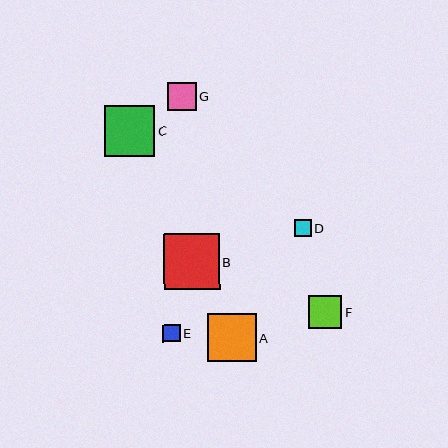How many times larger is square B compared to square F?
Square B is approximately 1.7 times the size of square F.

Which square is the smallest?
Square D is the smallest with a size of approximately 17 pixels.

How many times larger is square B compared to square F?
Square B is approximately 1.7 times the size of square F.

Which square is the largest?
Square B is the largest with a size of approximately 56 pixels.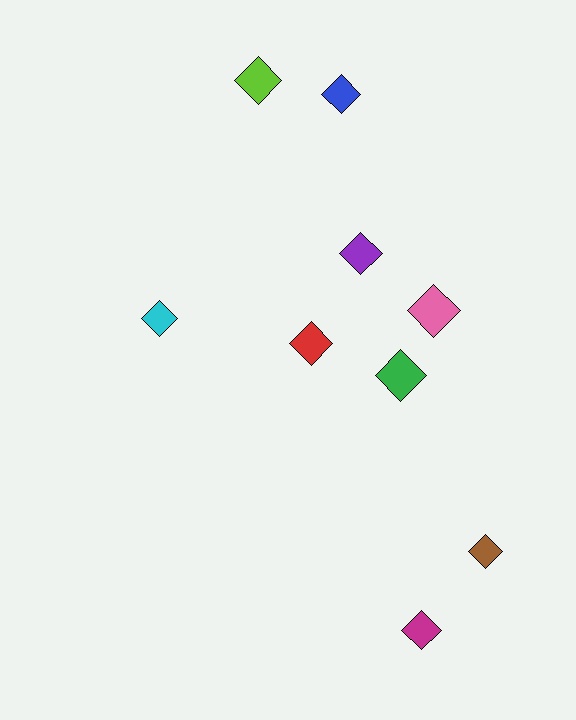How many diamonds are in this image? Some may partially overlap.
There are 9 diamonds.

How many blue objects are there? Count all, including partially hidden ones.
There is 1 blue object.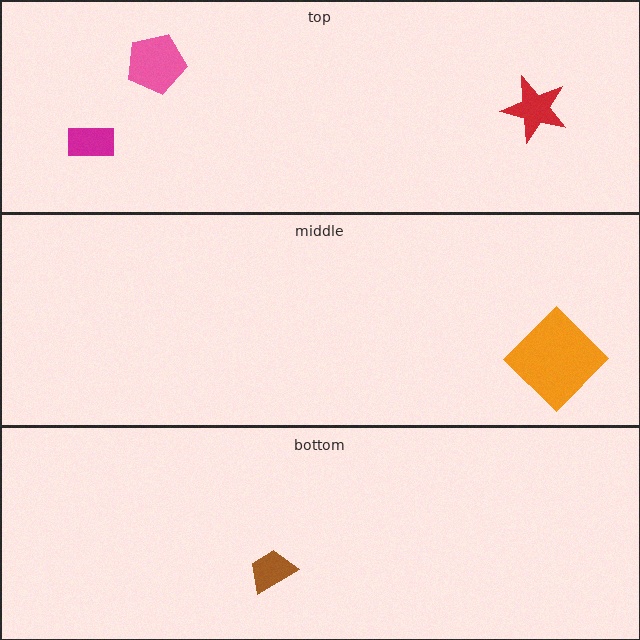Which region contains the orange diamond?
The middle region.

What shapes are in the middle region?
The orange diamond.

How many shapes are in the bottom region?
1.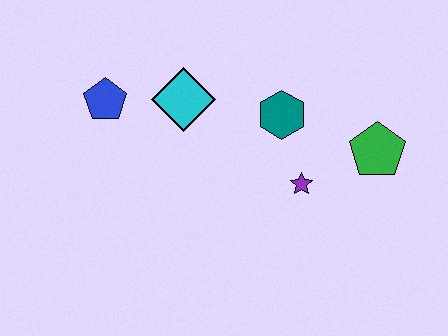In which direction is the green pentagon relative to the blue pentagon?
The green pentagon is to the right of the blue pentagon.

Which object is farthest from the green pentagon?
The blue pentagon is farthest from the green pentagon.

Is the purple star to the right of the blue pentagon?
Yes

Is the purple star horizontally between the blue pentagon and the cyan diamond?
No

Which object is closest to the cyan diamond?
The blue pentagon is closest to the cyan diamond.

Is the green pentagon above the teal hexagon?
No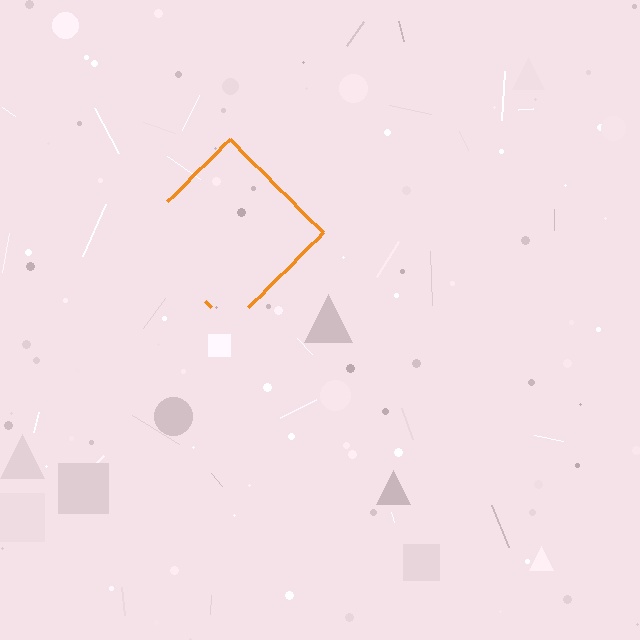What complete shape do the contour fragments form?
The contour fragments form a diamond.